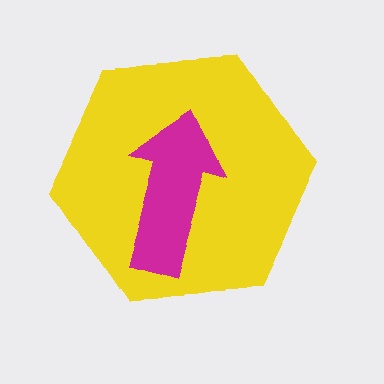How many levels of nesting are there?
2.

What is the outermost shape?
The yellow hexagon.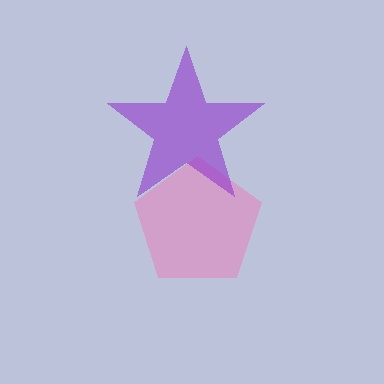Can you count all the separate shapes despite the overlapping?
Yes, there are 2 separate shapes.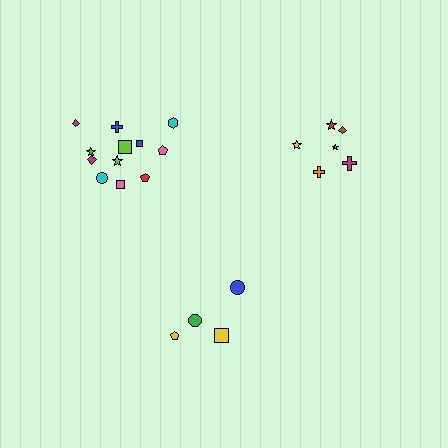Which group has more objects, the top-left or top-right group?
The top-left group.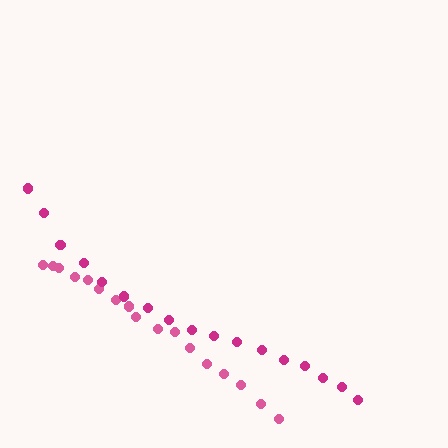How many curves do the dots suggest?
There are 2 distinct paths.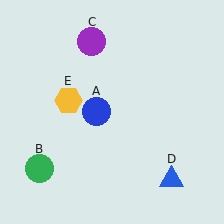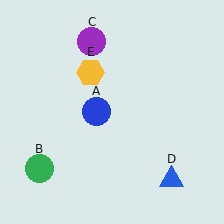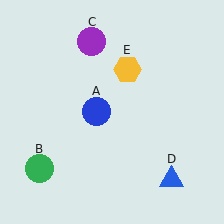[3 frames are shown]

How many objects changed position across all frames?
1 object changed position: yellow hexagon (object E).